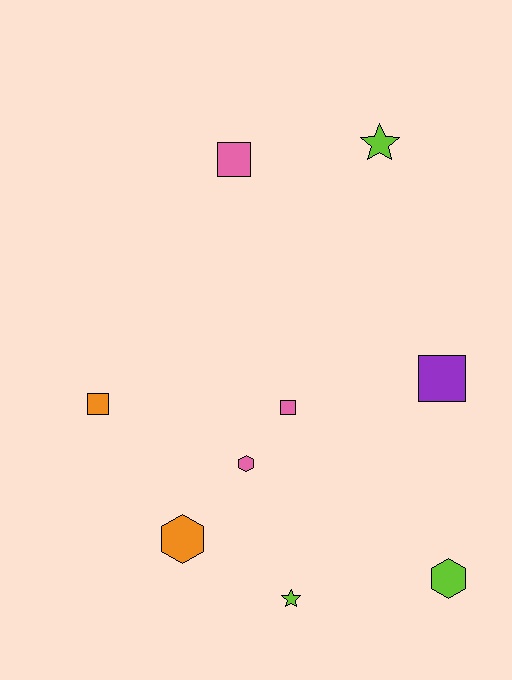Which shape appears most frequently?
Square, with 4 objects.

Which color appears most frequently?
Lime, with 3 objects.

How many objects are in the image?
There are 9 objects.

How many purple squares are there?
There is 1 purple square.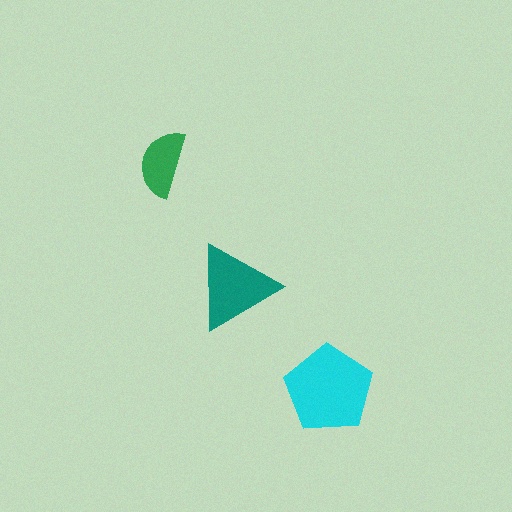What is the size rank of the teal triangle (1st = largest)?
2nd.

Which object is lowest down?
The cyan pentagon is bottommost.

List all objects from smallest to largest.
The green semicircle, the teal triangle, the cyan pentagon.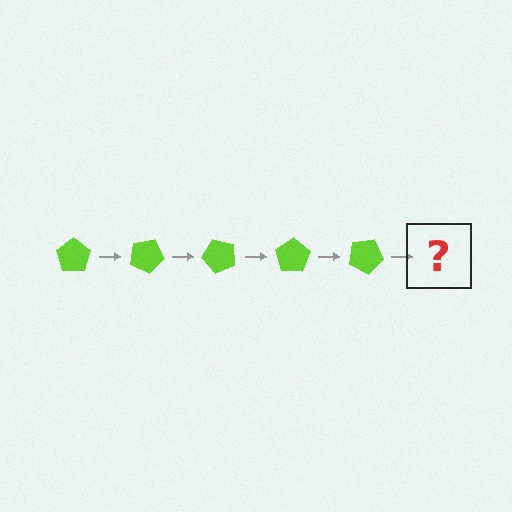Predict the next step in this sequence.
The next step is a lime pentagon rotated 125 degrees.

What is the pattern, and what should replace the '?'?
The pattern is that the pentagon rotates 25 degrees each step. The '?' should be a lime pentagon rotated 125 degrees.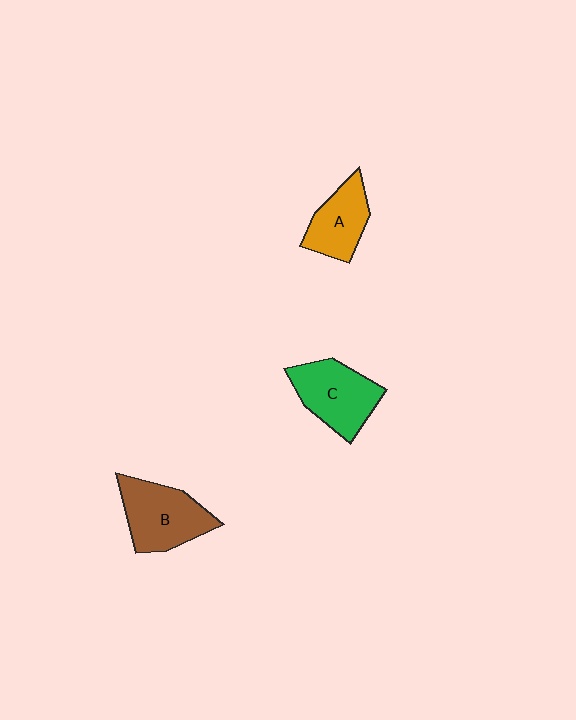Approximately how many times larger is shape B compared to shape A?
Approximately 1.4 times.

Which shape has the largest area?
Shape B (brown).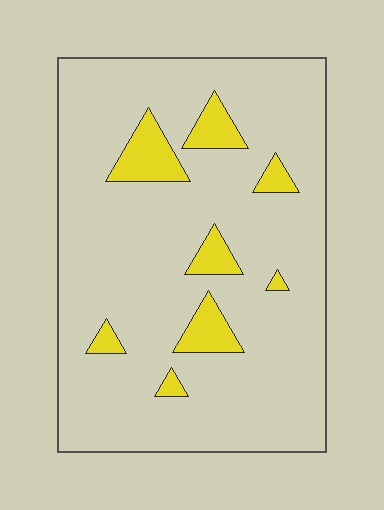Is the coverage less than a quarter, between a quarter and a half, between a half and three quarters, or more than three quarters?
Less than a quarter.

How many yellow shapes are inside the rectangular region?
8.